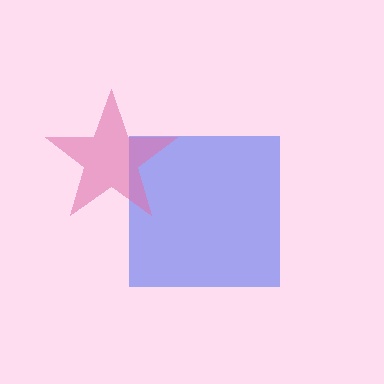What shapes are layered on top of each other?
The layered shapes are: a blue square, a pink star.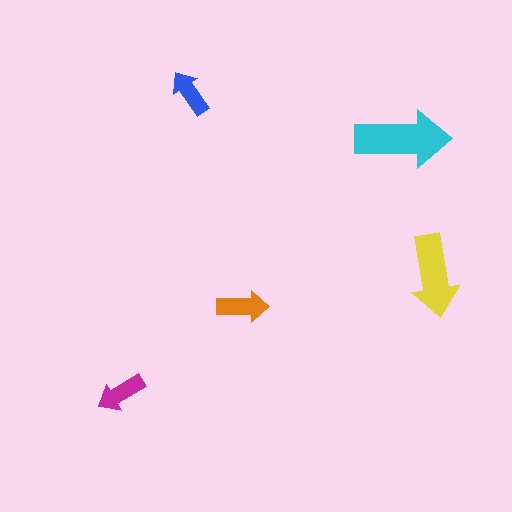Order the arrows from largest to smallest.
the cyan one, the yellow one, the orange one, the magenta one, the blue one.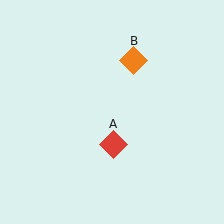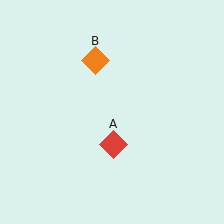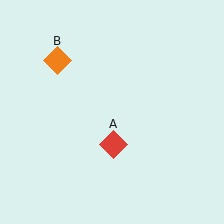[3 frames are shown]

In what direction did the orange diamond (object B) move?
The orange diamond (object B) moved left.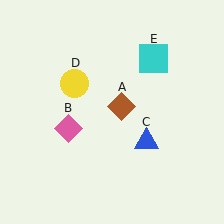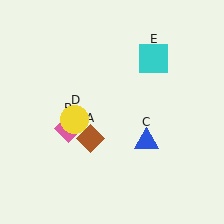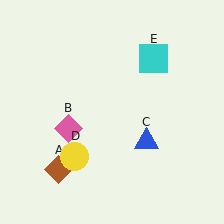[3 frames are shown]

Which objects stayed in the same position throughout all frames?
Pink diamond (object B) and blue triangle (object C) and cyan square (object E) remained stationary.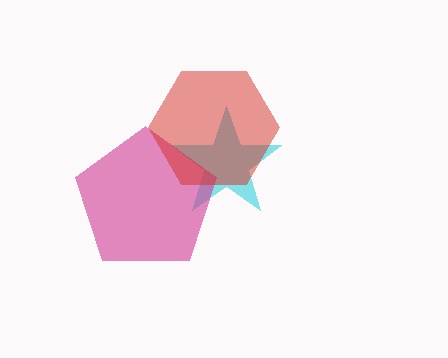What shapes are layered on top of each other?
The layered shapes are: a cyan star, a magenta pentagon, a red hexagon.